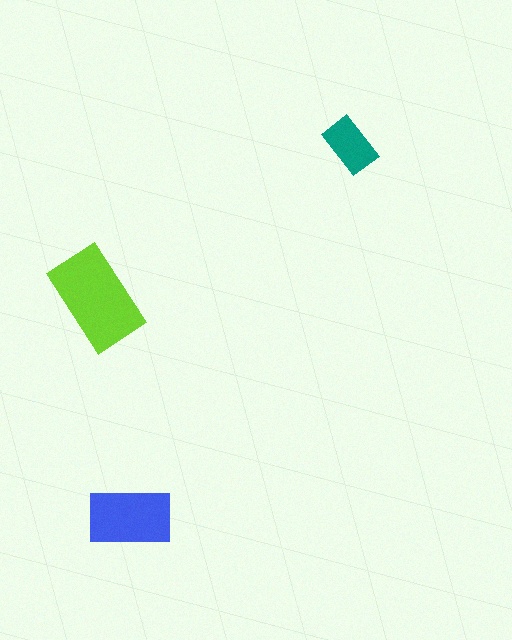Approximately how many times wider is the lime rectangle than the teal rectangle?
About 2 times wider.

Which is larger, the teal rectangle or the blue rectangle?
The blue one.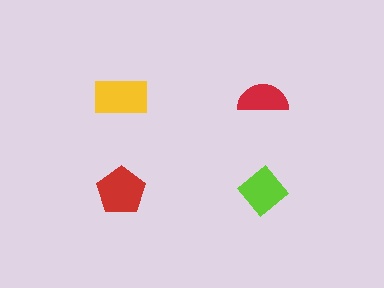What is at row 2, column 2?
A lime diamond.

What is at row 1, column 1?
A yellow rectangle.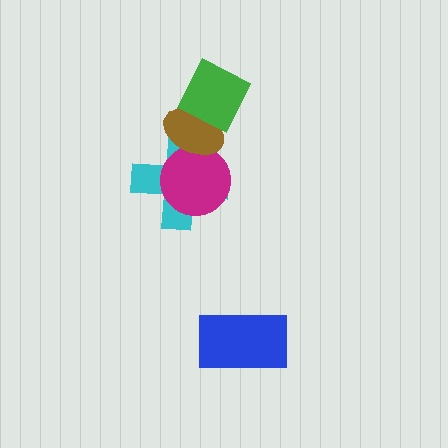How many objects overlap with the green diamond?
1 object overlaps with the green diamond.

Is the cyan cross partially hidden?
Yes, it is partially covered by another shape.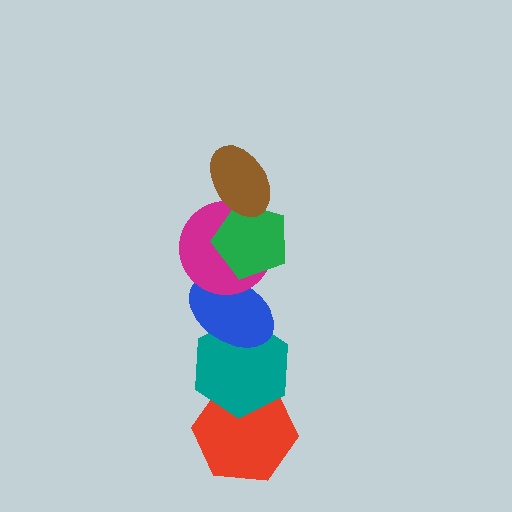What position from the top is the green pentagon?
The green pentagon is 2nd from the top.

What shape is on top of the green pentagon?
The brown ellipse is on top of the green pentagon.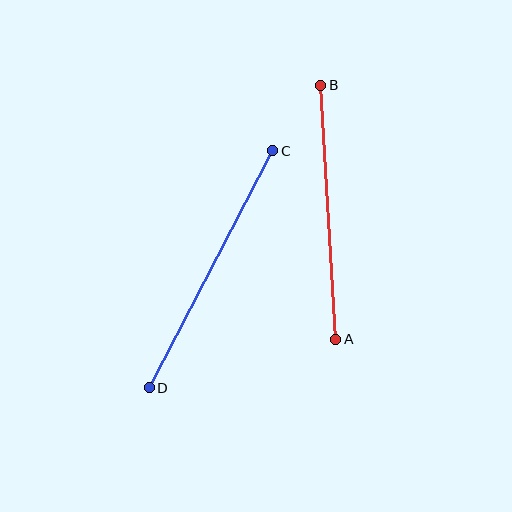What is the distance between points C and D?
The distance is approximately 267 pixels.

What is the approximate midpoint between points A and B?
The midpoint is at approximately (328, 212) pixels.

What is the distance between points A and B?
The distance is approximately 254 pixels.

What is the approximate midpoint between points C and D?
The midpoint is at approximately (211, 269) pixels.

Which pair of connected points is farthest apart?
Points C and D are farthest apart.